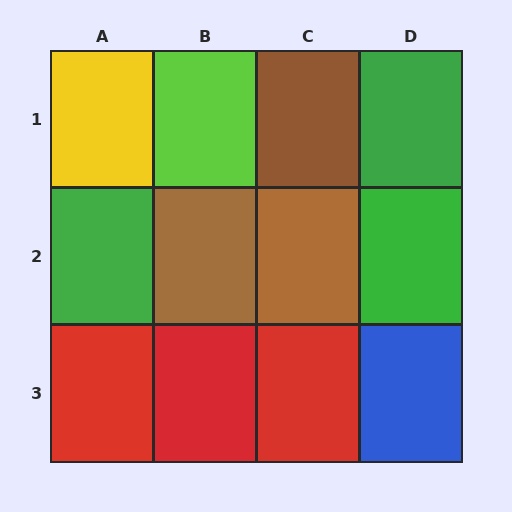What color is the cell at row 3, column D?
Blue.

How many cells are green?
3 cells are green.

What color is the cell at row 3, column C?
Red.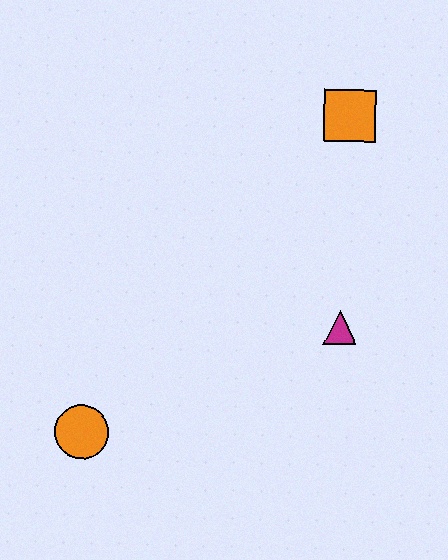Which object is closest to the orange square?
The magenta triangle is closest to the orange square.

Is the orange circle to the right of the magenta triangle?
No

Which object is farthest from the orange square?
The orange circle is farthest from the orange square.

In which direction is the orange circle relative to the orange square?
The orange circle is below the orange square.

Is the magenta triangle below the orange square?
Yes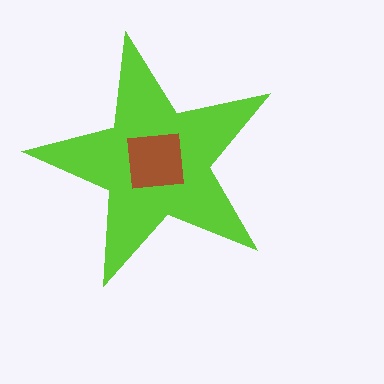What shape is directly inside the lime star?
The brown square.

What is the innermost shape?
The brown square.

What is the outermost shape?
The lime star.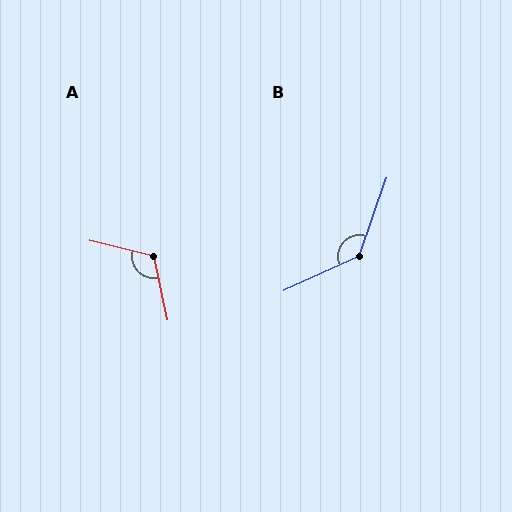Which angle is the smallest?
A, at approximately 116 degrees.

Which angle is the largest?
B, at approximately 134 degrees.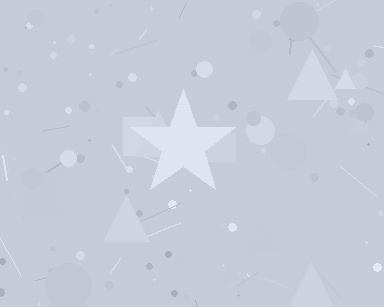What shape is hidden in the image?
A star is hidden in the image.